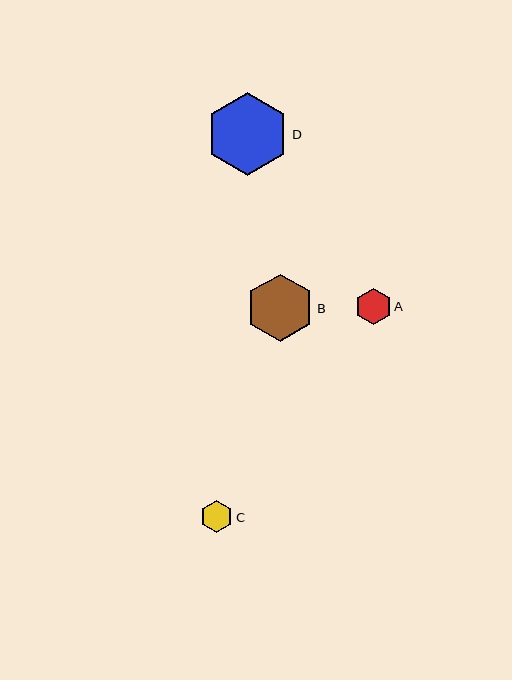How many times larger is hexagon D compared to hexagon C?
Hexagon D is approximately 2.6 times the size of hexagon C.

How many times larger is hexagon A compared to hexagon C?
Hexagon A is approximately 1.1 times the size of hexagon C.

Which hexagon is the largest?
Hexagon D is the largest with a size of approximately 83 pixels.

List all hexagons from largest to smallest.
From largest to smallest: D, B, A, C.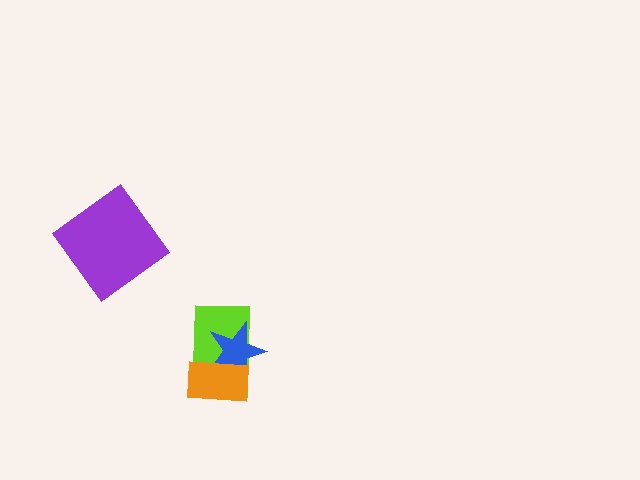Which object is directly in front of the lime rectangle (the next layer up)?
The blue star is directly in front of the lime rectangle.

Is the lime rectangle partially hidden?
Yes, it is partially covered by another shape.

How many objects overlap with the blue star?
2 objects overlap with the blue star.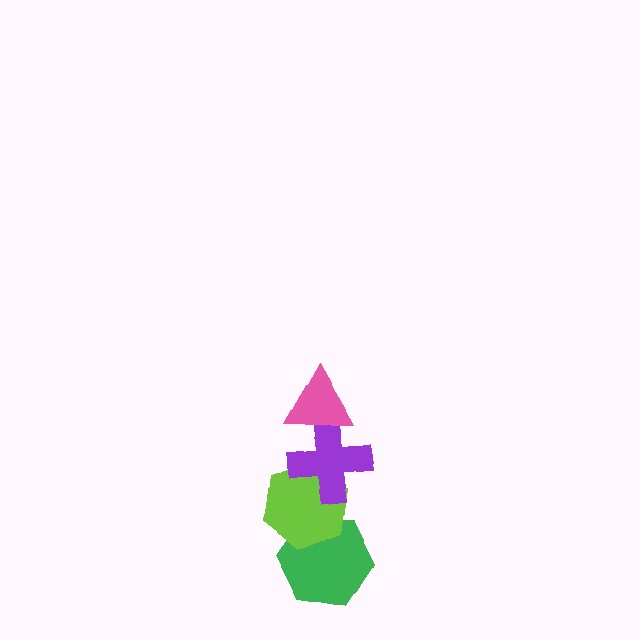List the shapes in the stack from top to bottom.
From top to bottom: the pink triangle, the purple cross, the lime hexagon, the green hexagon.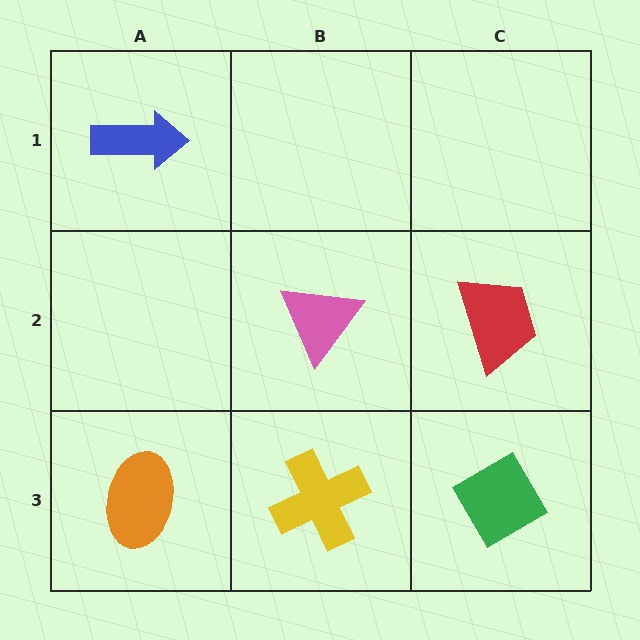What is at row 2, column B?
A pink triangle.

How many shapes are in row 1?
1 shape.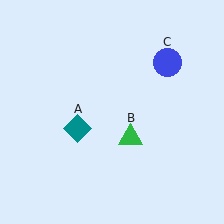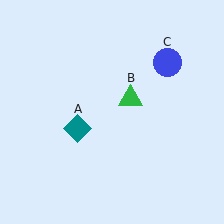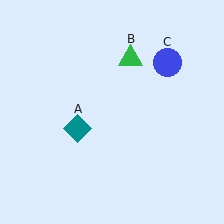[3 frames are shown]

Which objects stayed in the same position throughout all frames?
Teal diamond (object A) and blue circle (object C) remained stationary.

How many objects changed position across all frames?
1 object changed position: green triangle (object B).